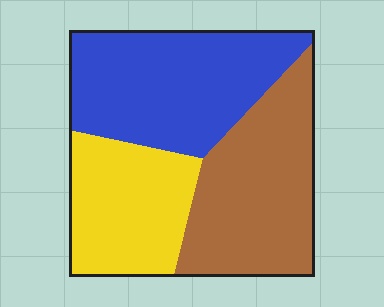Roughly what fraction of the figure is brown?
Brown takes up about three eighths (3/8) of the figure.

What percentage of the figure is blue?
Blue covers roughly 40% of the figure.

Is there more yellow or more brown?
Brown.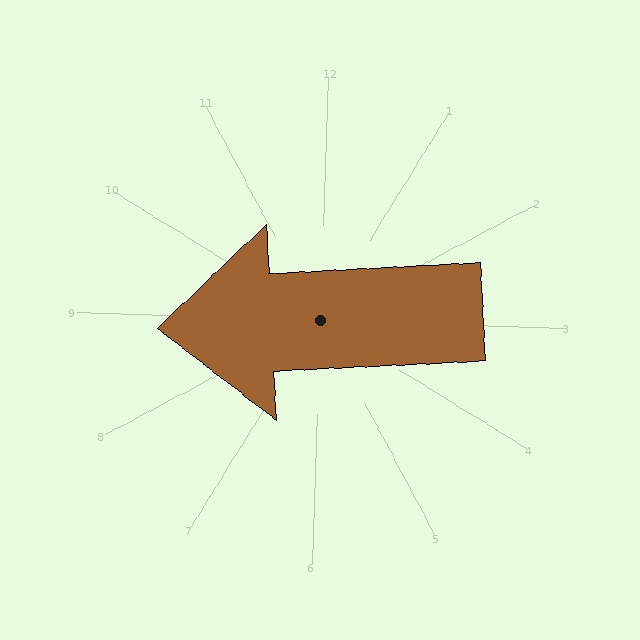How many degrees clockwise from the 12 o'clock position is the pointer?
Approximately 265 degrees.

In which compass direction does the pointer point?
West.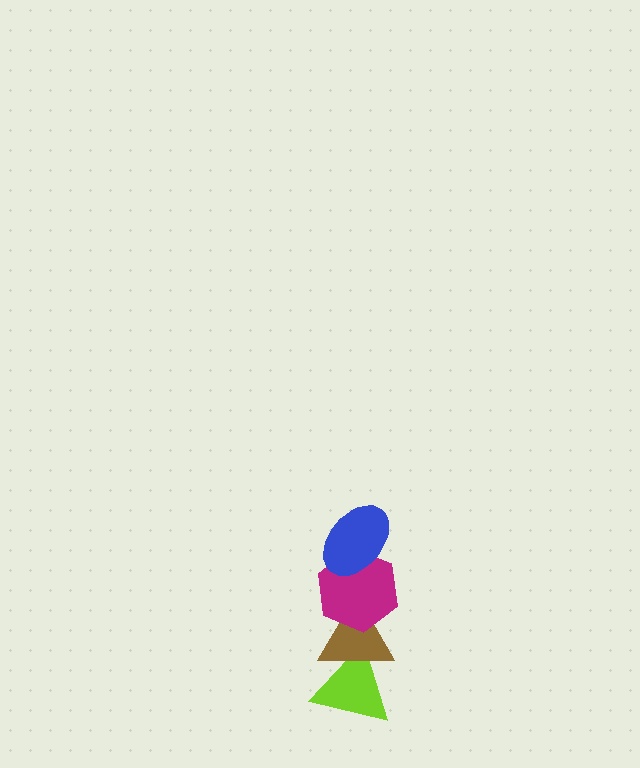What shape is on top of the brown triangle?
The magenta hexagon is on top of the brown triangle.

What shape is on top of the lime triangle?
The brown triangle is on top of the lime triangle.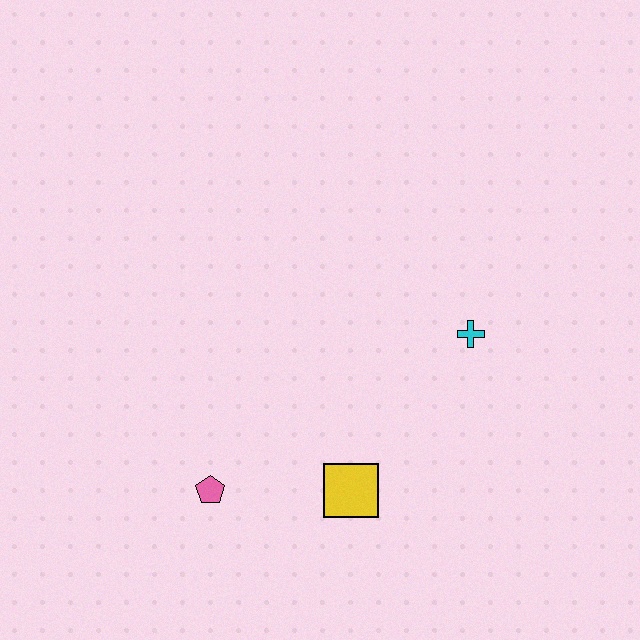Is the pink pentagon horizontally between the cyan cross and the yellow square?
No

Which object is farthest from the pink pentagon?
The cyan cross is farthest from the pink pentagon.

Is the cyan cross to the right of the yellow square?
Yes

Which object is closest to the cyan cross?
The yellow square is closest to the cyan cross.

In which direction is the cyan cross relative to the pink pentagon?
The cyan cross is to the right of the pink pentagon.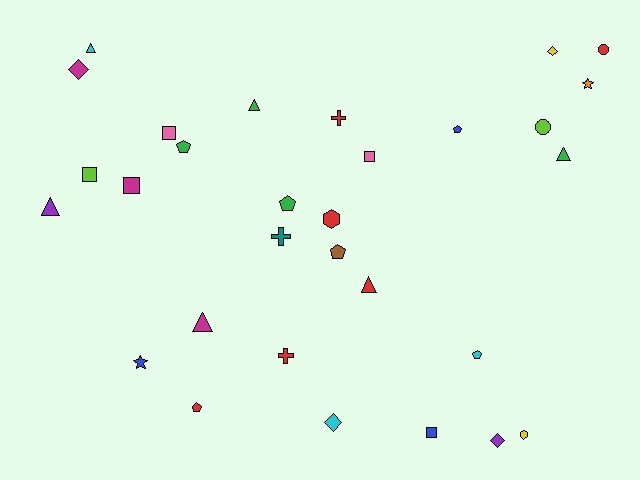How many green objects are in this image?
There are 4 green objects.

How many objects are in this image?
There are 30 objects.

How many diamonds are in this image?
There are 4 diamonds.